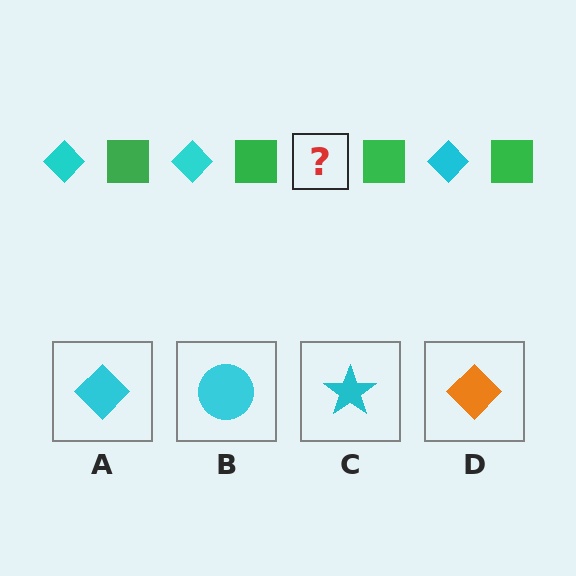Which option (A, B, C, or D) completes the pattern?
A.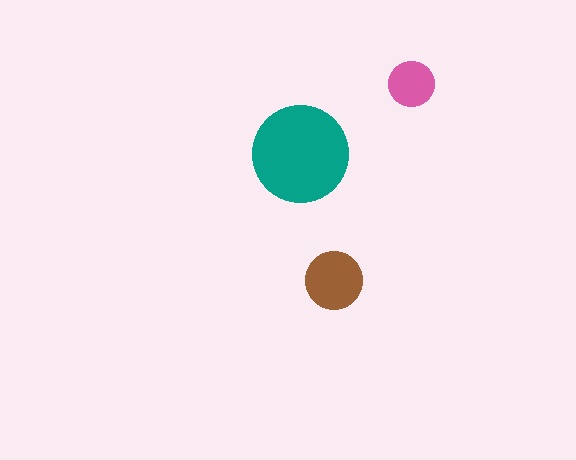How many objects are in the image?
There are 3 objects in the image.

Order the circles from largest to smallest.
the teal one, the brown one, the pink one.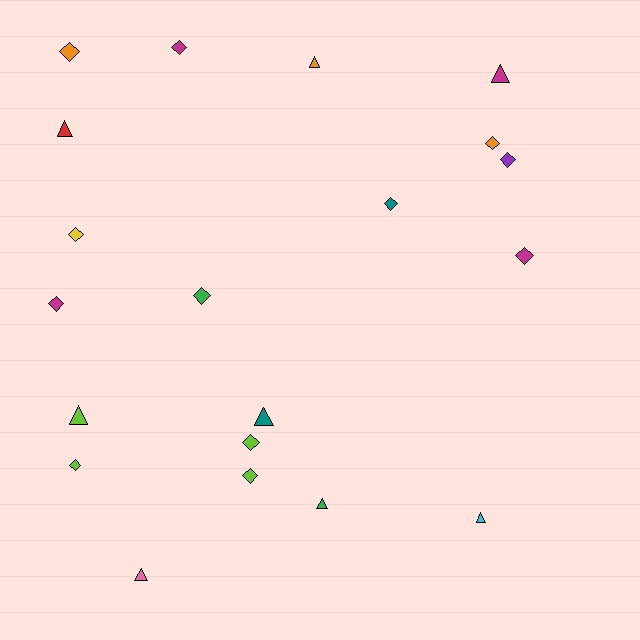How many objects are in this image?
There are 20 objects.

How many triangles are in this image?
There are 8 triangles.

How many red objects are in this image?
There is 1 red object.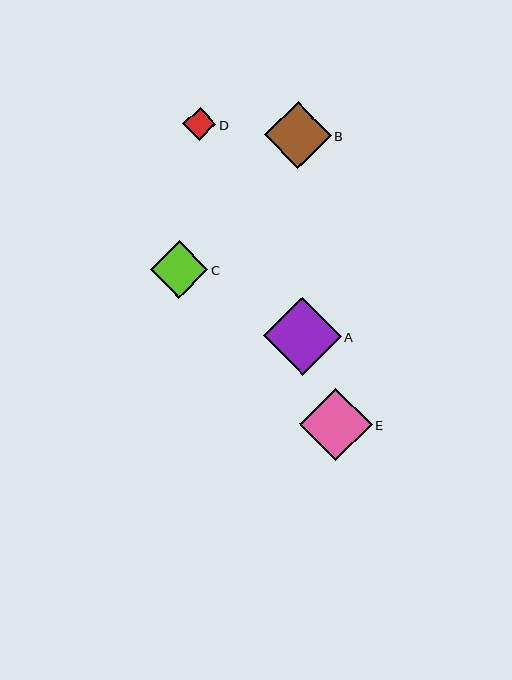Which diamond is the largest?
Diamond A is the largest with a size of approximately 78 pixels.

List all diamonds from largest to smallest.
From largest to smallest: A, E, B, C, D.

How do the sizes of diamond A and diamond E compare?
Diamond A and diamond E are approximately the same size.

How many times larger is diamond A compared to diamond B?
Diamond A is approximately 1.2 times the size of diamond B.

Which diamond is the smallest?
Diamond D is the smallest with a size of approximately 34 pixels.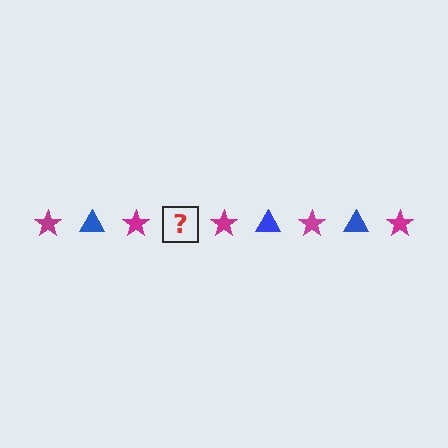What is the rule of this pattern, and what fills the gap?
The rule is that the pattern alternates between magenta star and blue triangle. The gap should be filled with a blue triangle.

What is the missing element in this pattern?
The missing element is a blue triangle.